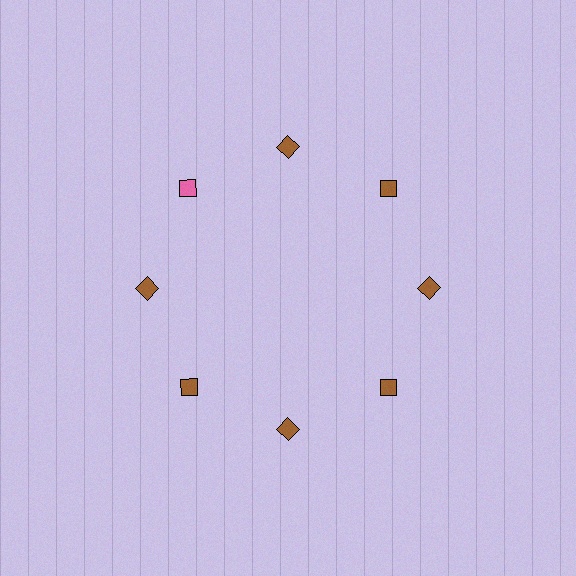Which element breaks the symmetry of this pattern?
The pink diamond at roughly the 10 o'clock position breaks the symmetry. All other shapes are brown diamonds.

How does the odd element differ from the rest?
It has a different color: pink instead of brown.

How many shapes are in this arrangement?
There are 8 shapes arranged in a ring pattern.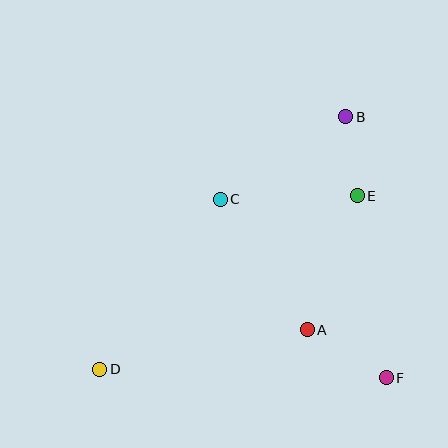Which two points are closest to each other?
Points B and E are closest to each other.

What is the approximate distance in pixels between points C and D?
The distance between C and D is approximately 209 pixels.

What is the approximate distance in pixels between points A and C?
The distance between A and C is approximately 157 pixels.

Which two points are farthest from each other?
Points B and D are farthest from each other.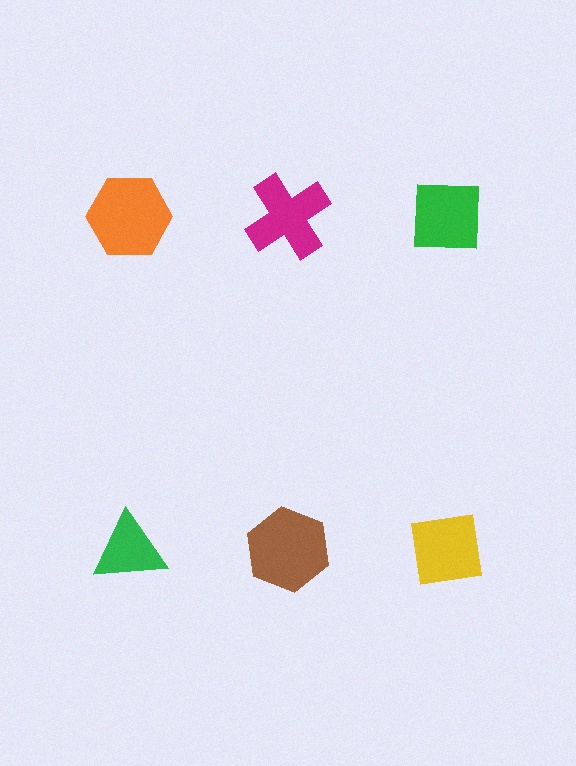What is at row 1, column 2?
A magenta cross.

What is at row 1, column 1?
An orange hexagon.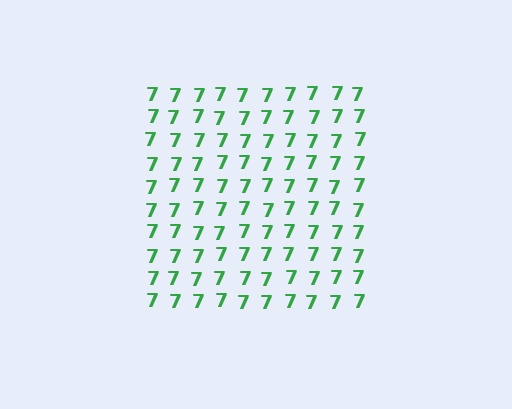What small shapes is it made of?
It is made of small digit 7's.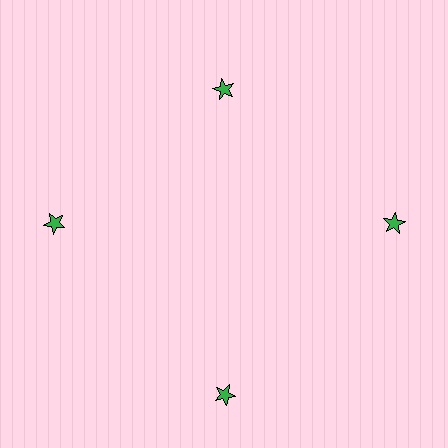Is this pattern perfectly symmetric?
No. The 4 green stars are arranged in a ring, but one element near the 12 o'clock position is pulled inward toward the center, breaking the 4-fold rotational symmetry.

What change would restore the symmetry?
The symmetry would be restored by moving it outward, back onto the ring so that all 4 stars sit at equal angles and equal distance from the center.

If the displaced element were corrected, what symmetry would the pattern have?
It would have 4-fold rotational symmetry — the pattern would map onto itself every 90 degrees.